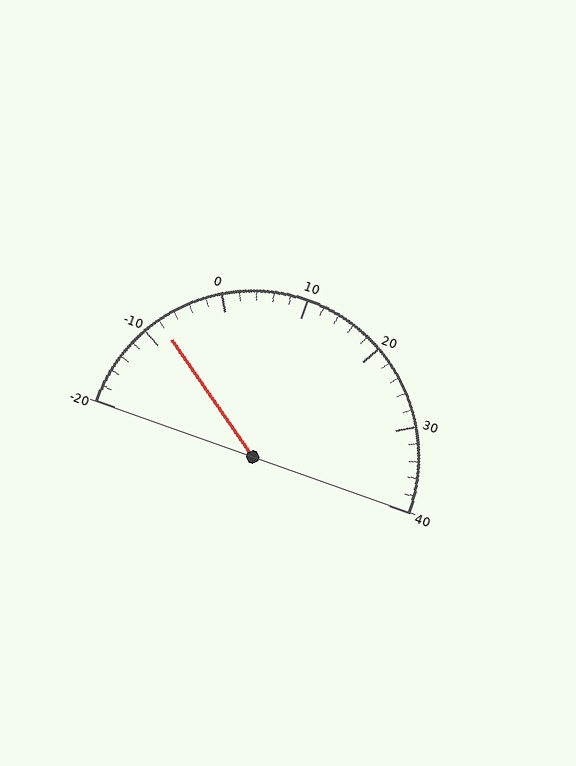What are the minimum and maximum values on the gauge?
The gauge ranges from -20 to 40.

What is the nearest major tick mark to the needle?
The nearest major tick mark is -10.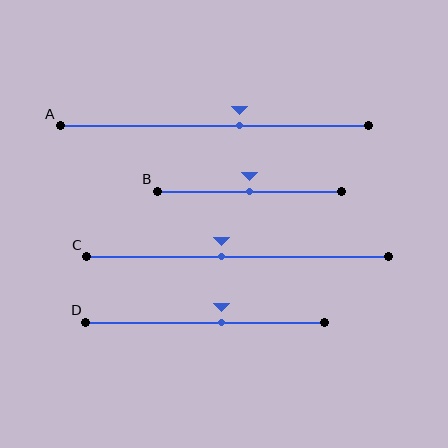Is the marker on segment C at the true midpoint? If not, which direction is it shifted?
No, the marker on segment C is shifted to the left by about 5% of the segment length.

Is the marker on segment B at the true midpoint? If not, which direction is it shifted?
Yes, the marker on segment B is at the true midpoint.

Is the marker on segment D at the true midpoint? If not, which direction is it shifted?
No, the marker on segment D is shifted to the right by about 7% of the segment length.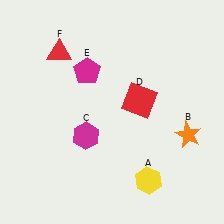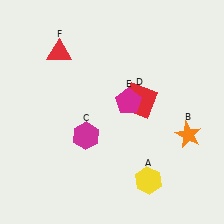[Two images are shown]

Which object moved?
The magenta pentagon (E) moved right.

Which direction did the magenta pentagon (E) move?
The magenta pentagon (E) moved right.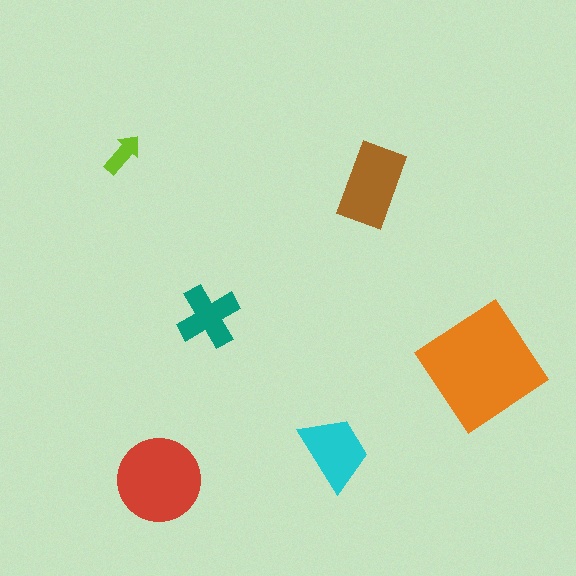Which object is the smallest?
The lime arrow.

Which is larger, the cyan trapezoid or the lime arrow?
The cyan trapezoid.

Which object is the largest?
The orange diamond.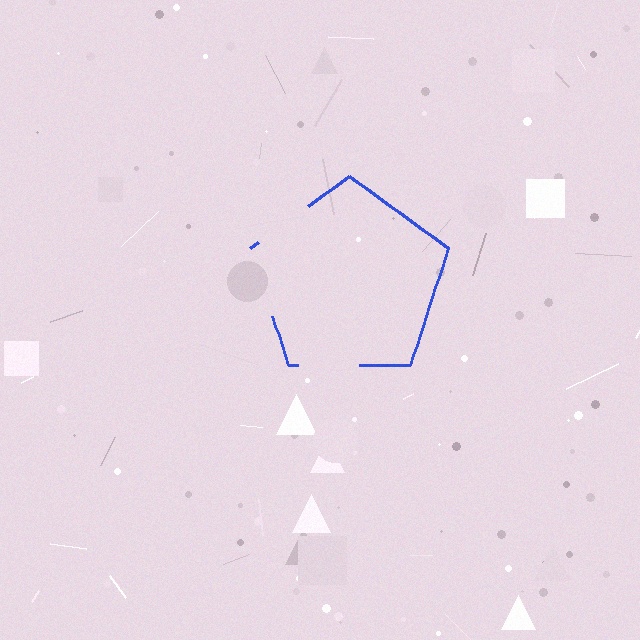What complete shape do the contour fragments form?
The contour fragments form a pentagon.